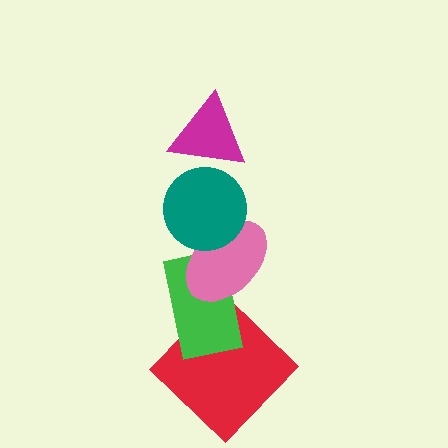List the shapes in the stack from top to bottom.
From top to bottom: the magenta triangle, the teal circle, the pink ellipse, the green rectangle, the red diamond.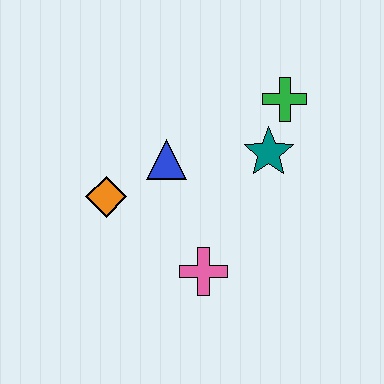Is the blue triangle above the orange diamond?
Yes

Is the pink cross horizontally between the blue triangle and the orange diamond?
No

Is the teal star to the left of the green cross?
Yes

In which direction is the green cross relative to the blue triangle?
The green cross is to the right of the blue triangle.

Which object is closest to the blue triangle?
The orange diamond is closest to the blue triangle.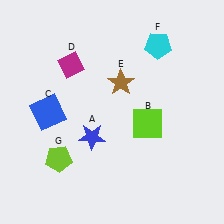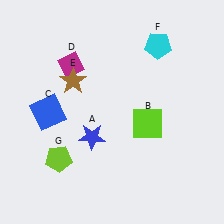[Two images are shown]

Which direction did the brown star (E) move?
The brown star (E) moved left.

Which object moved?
The brown star (E) moved left.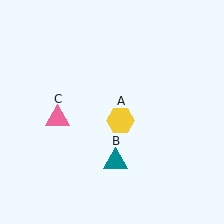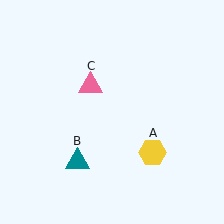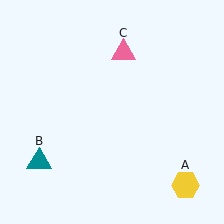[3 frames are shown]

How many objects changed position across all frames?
3 objects changed position: yellow hexagon (object A), teal triangle (object B), pink triangle (object C).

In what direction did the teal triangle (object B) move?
The teal triangle (object B) moved left.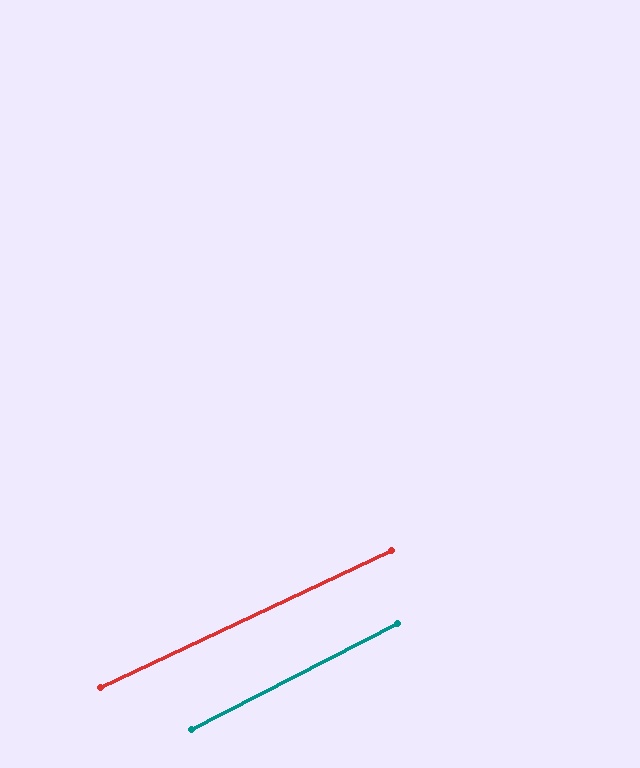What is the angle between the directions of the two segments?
Approximately 2 degrees.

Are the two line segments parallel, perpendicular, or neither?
Parallel — their directions differ by only 1.7°.